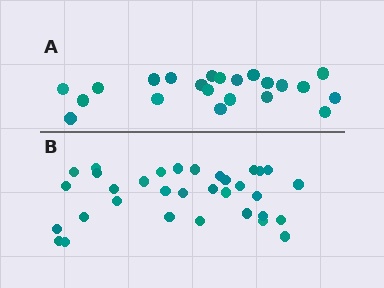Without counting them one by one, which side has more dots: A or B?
Region B (the bottom region) has more dots.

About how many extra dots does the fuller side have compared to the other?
Region B has roughly 12 or so more dots than region A.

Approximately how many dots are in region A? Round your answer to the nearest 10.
About 20 dots. (The exact count is 22, which rounds to 20.)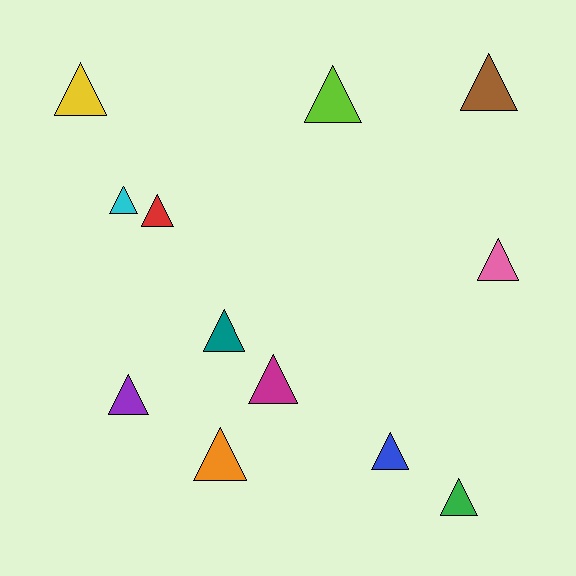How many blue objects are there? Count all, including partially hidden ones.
There is 1 blue object.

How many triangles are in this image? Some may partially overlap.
There are 12 triangles.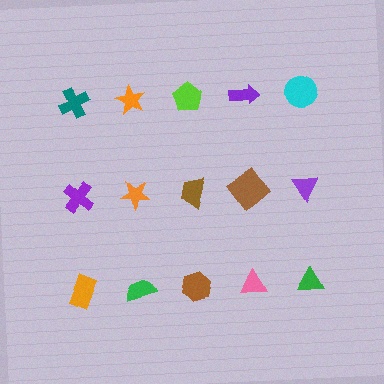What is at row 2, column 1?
A purple cross.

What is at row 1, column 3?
A lime pentagon.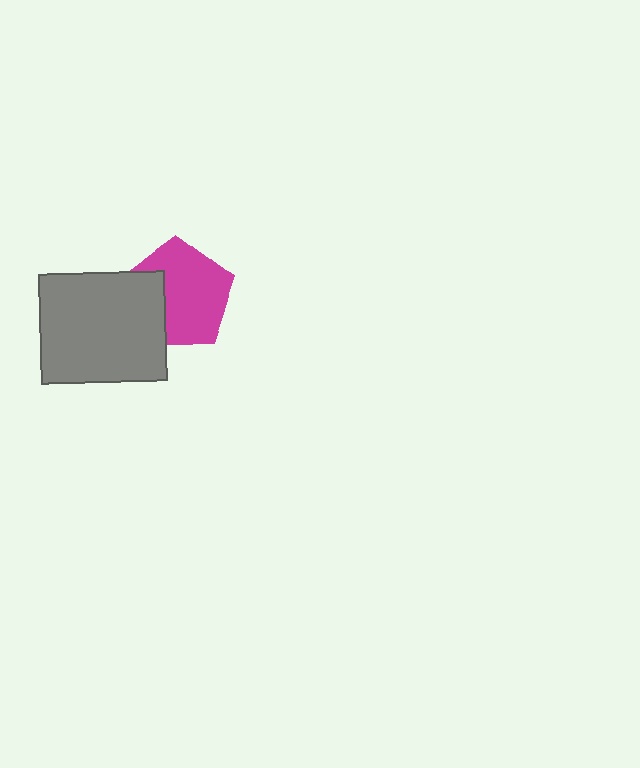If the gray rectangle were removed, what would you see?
You would see the complete magenta pentagon.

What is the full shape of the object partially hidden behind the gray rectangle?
The partially hidden object is a magenta pentagon.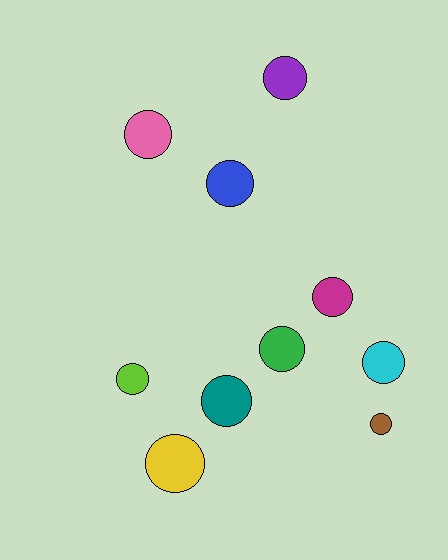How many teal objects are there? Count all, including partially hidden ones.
There is 1 teal object.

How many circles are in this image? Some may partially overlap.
There are 10 circles.